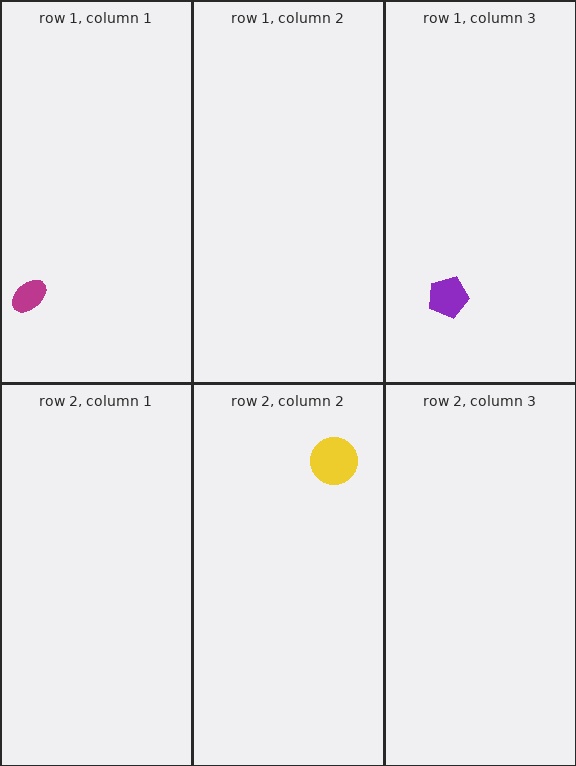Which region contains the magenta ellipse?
The row 1, column 1 region.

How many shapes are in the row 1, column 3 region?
1.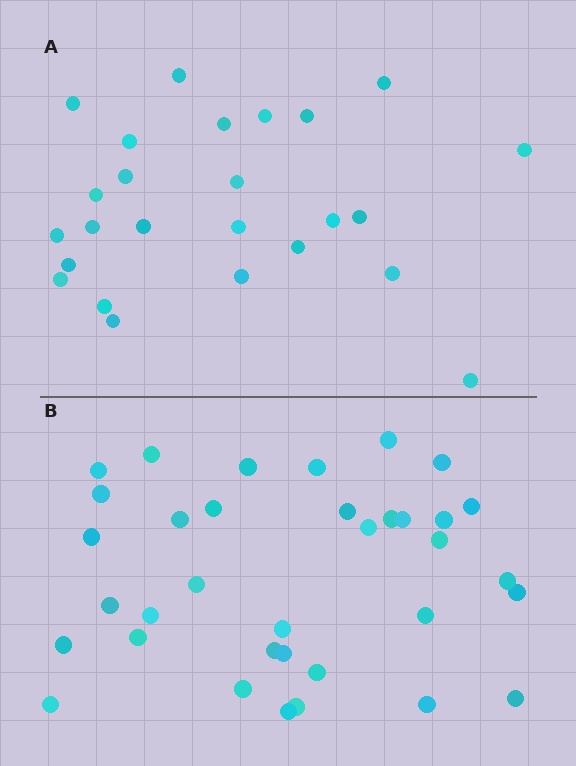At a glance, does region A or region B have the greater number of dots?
Region B (the bottom region) has more dots.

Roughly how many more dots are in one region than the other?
Region B has roughly 10 or so more dots than region A.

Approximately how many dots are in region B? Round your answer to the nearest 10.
About 40 dots. (The exact count is 35, which rounds to 40.)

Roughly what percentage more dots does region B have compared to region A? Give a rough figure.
About 40% more.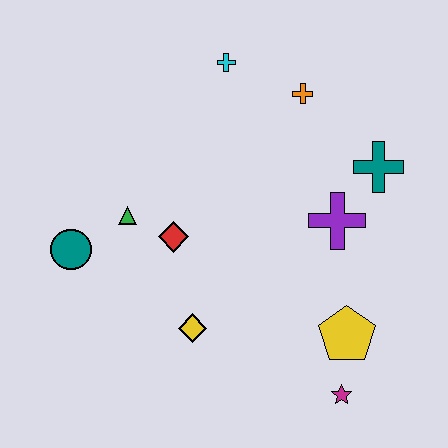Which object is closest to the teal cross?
The purple cross is closest to the teal cross.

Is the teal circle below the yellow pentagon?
No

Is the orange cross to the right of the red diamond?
Yes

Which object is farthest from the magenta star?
The cyan cross is farthest from the magenta star.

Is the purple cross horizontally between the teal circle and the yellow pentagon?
Yes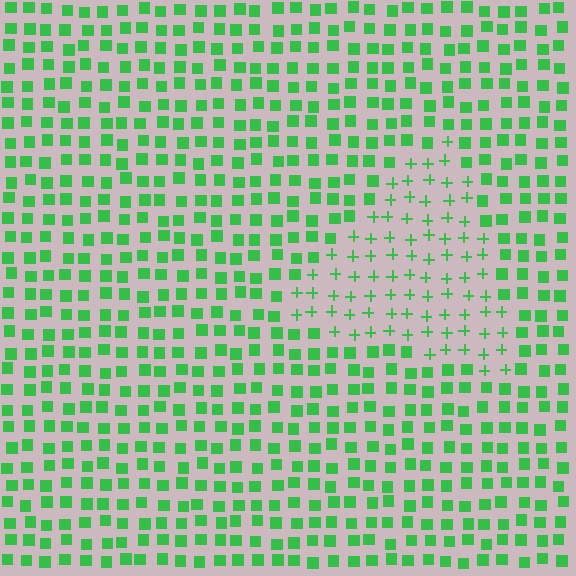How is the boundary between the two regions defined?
The boundary is defined by a change in element shape: plus signs inside vs. squares outside. All elements share the same color and spacing.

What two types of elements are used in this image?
The image uses plus signs inside the triangle region and squares outside it.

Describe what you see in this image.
The image is filled with small green elements arranged in a uniform grid. A triangle-shaped region contains plus signs, while the surrounding area contains squares. The boundary is defined purely by the change in element shape.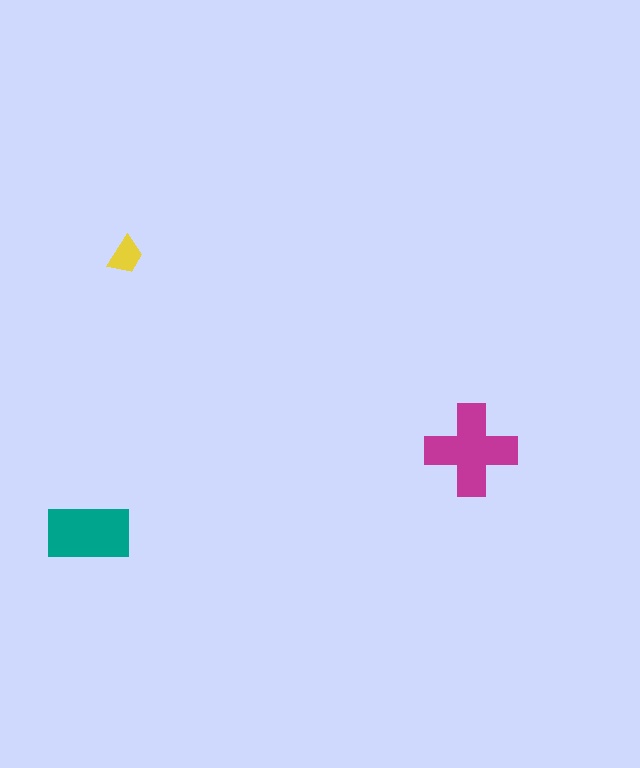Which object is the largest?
The magenta cross.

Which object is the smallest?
The yellow trapezoid.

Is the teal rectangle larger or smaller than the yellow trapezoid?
Larger.